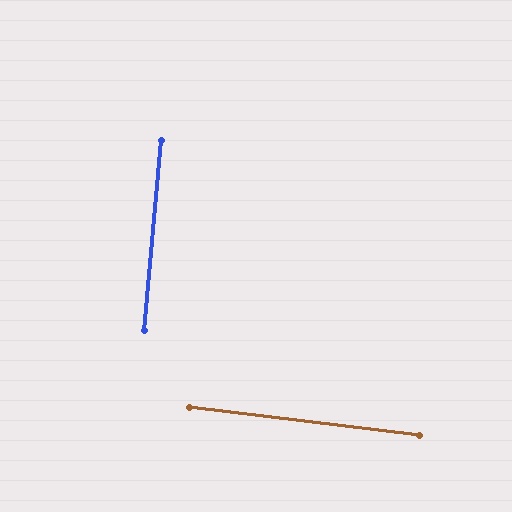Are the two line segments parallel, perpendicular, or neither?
Perpendicular — they meet at approximately 88°.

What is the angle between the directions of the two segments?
Approximately 88 degrees.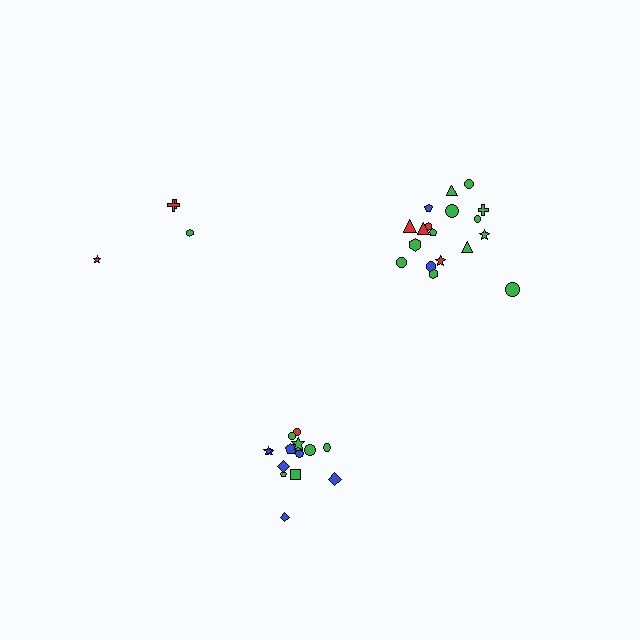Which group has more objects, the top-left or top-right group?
The top-right group.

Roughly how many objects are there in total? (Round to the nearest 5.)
Roughly 35 objects in total.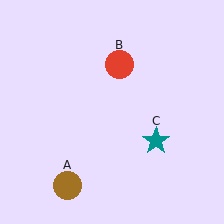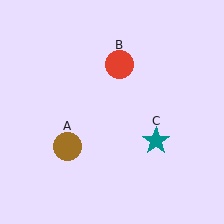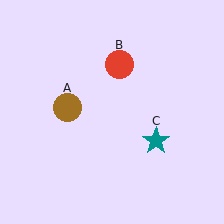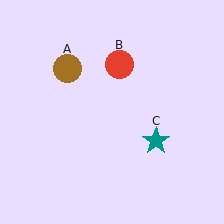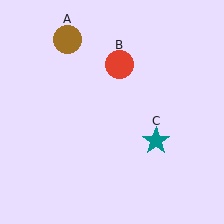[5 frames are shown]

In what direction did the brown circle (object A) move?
The brown circle (object A) moved up.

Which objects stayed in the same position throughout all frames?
Red circle (object B) and teal star (object C) remained stationary.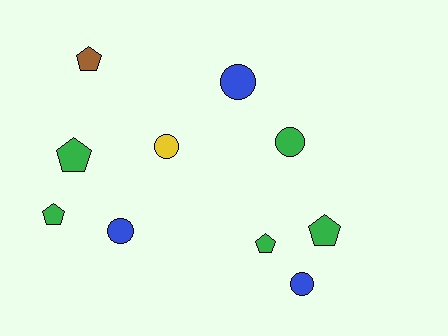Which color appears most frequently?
Green, with 5 objects.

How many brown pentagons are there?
There is 1 brown pentagon.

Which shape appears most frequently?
Circle, with 5 objects.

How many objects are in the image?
There are 10 objects.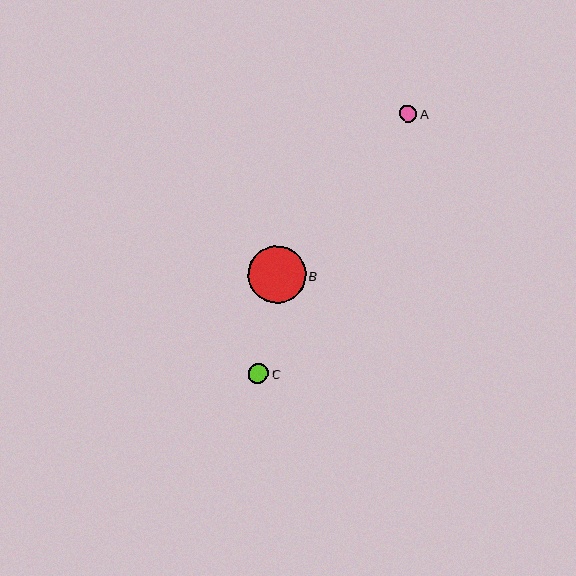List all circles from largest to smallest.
From largest to smallest: B, C, A.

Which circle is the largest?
Circle B is the largest with a size of approximately 57 pixels.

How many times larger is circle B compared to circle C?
Circle B is approximately 2.8 times the size of circle C.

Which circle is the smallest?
Circle A is the smallest with a size of approximately 18 pixels.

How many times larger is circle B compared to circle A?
Circle B is approximately 3.3 times the size of circle A.